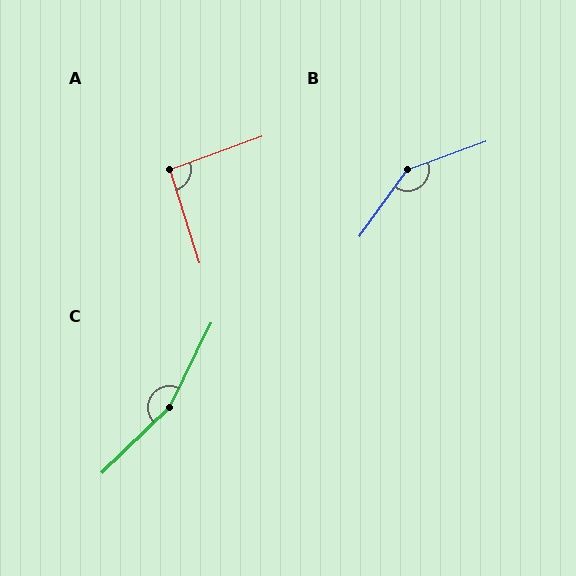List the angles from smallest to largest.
A (93°), B (146°), C (160°).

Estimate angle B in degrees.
Approximately 146 degrees.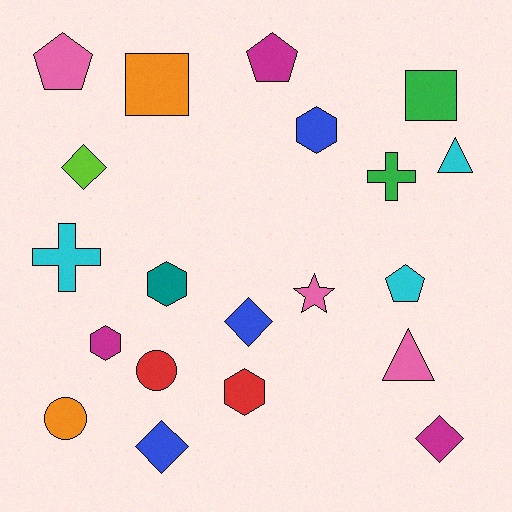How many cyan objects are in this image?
There are 3 cyan objects.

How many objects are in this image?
There are 20 objects.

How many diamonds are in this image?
There are 4 diamonds.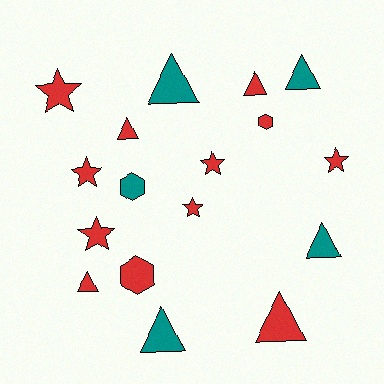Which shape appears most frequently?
Triangle, with 8 objects.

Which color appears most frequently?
Red, with 12 objects.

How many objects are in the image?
There are 17 objects.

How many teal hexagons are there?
There is 1 teal hexagon.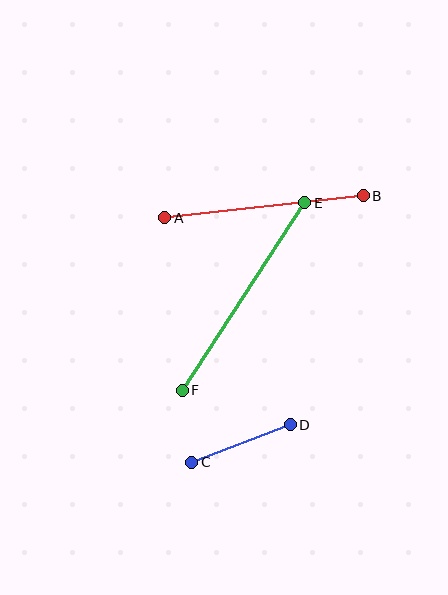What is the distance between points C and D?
The distance is approximately 106 pixels.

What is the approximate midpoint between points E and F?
The midpoint is at approximately (243, 296) pixels.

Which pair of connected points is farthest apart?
Points E and F are farthest apart.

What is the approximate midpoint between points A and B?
The midpoint is at approximately (264, 207) pixels.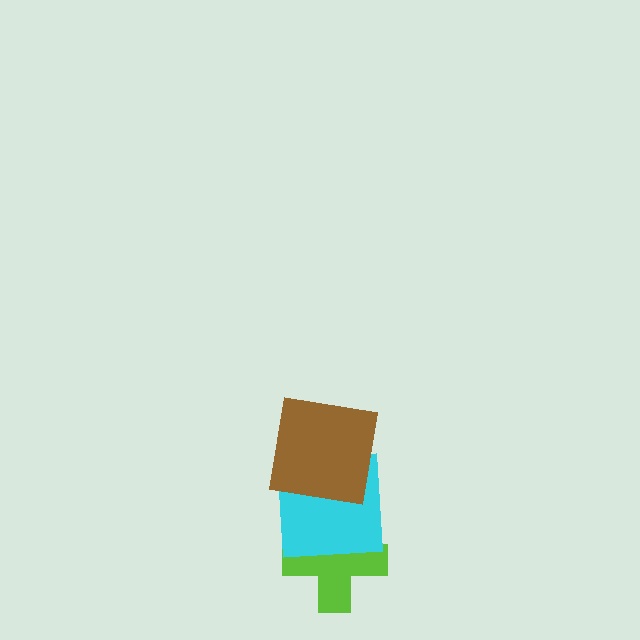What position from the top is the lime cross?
The lime cross is 3rd from the top.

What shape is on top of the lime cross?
The cyan square is on top of the lime cross.